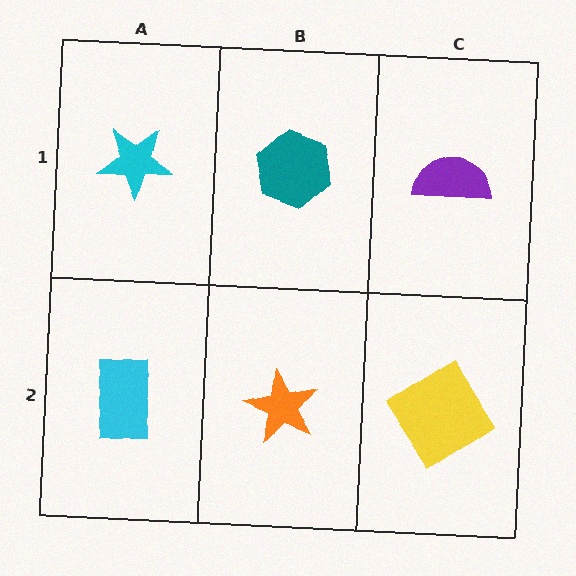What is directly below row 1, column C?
A yellow diamond.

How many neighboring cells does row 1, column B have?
3.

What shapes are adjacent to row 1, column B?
An orange star (row 2, column B), a cyan star (row 1, column A), a purple semicircle (row 1, column C).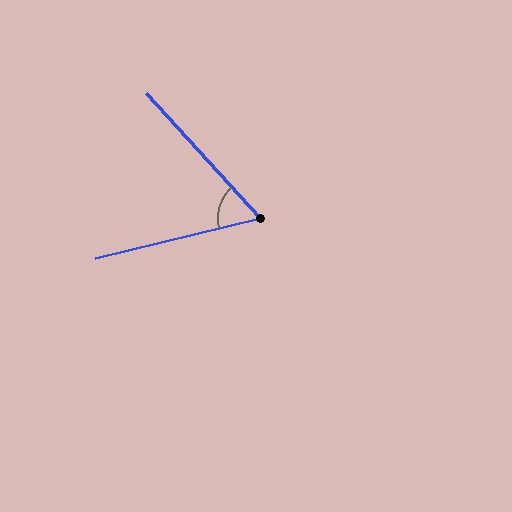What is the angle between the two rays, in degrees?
Approximately 61 degrees.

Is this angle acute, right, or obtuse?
It is acute.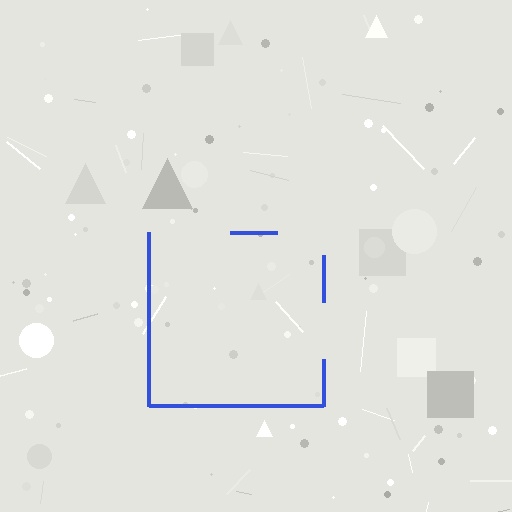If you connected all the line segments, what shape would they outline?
They would outline a square.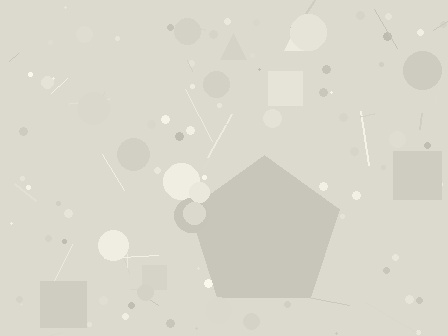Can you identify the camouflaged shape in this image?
The camouflaged shape is a pentagon.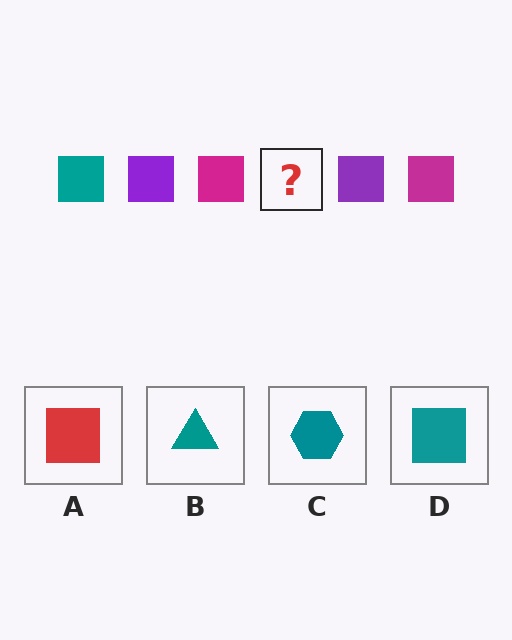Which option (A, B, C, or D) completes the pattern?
D.